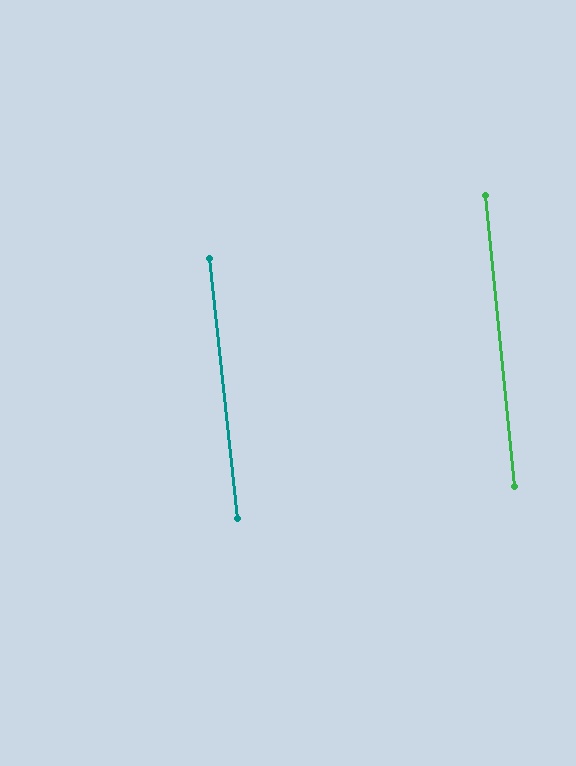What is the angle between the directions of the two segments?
Approximately 1 degree.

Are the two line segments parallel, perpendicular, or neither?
Parallel — their directions differ by only 0.5°.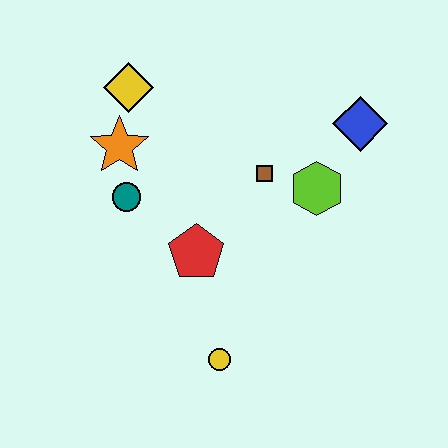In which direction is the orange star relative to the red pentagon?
The orange star is above the red pentagon.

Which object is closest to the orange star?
The teal circle is closest to the orange star.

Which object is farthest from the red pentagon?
The blue diamond is farthest from the red pentagon.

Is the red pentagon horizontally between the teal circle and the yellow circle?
Yes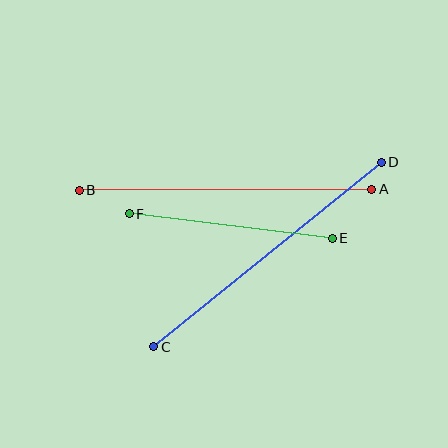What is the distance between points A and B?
The distance is approximately 292 pixels.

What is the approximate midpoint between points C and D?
The midpoint is at approximately (268, 255) pixels.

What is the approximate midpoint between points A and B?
The midpoint is at approximately (226, 190) pixels.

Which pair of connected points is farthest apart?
Points C and D are farthest apart.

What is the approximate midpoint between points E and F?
The midpoint is at approximately (231, 226) pixels.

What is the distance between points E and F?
The distance is approximately 204 pixels.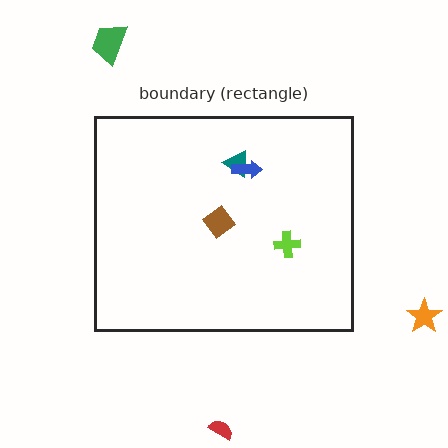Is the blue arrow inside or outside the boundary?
Inside.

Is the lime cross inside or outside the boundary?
Inside.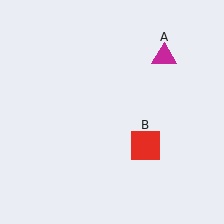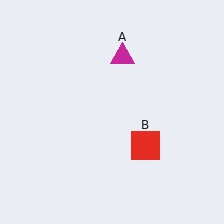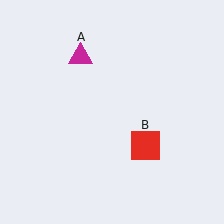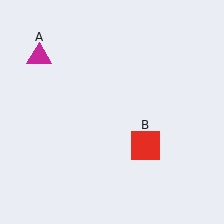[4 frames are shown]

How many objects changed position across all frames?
1 object changed position: magenta triangle (object A).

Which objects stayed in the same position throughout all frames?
Red square (object B) remained stationary.